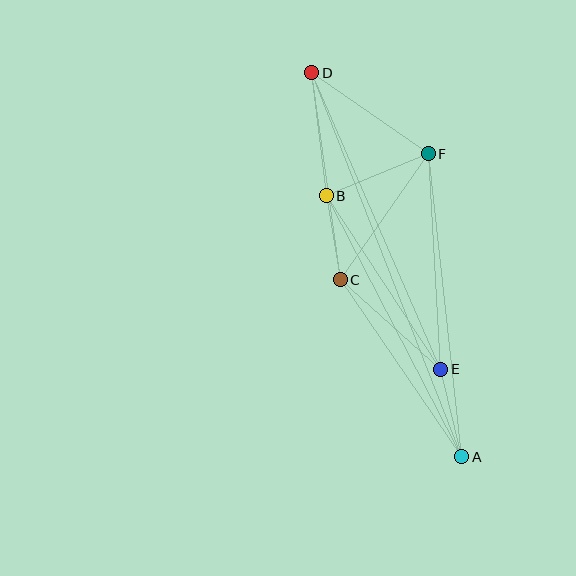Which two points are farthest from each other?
Points A and D are farthest from each other.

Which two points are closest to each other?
Points B and C are closest to each other.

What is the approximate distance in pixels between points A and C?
The distance between A and C is approximately 215 pixels.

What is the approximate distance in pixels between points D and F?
The distance between D and F is approximately 142 pixels.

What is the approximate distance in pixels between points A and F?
The distance between A and F is approximately 305 pixels.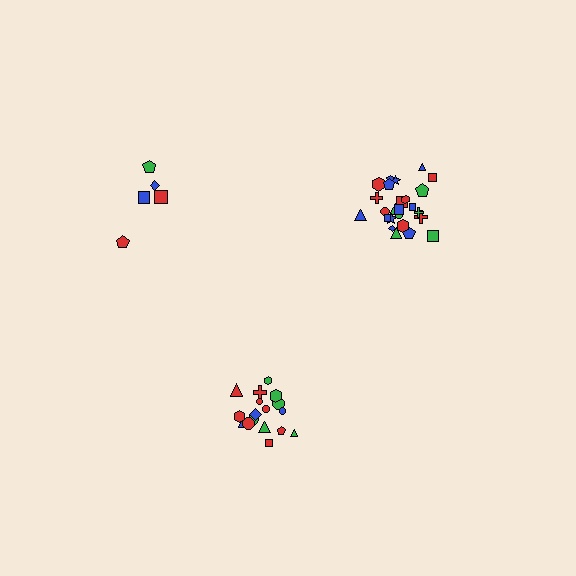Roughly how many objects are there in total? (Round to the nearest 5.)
Roughly 50 objects in total.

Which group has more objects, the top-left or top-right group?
The top-right group.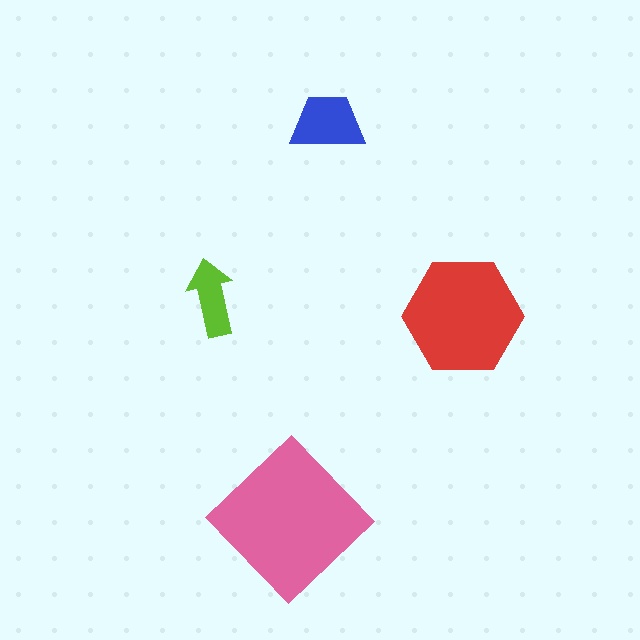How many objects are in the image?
There are 4 objects in the image.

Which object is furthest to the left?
The lime arrow is leftmost.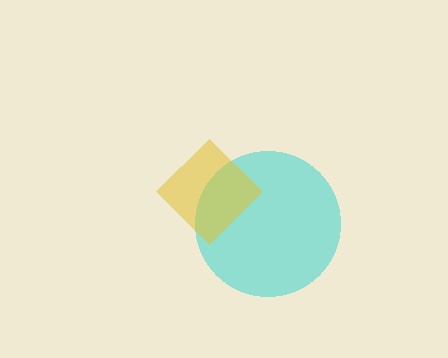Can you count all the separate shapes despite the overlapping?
Yes, there are 2 separate shapes.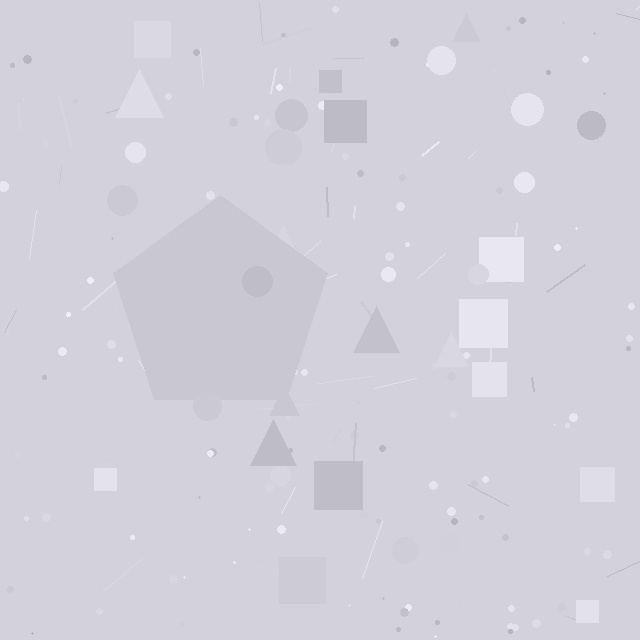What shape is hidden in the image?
A pentagon is hidden in the image.